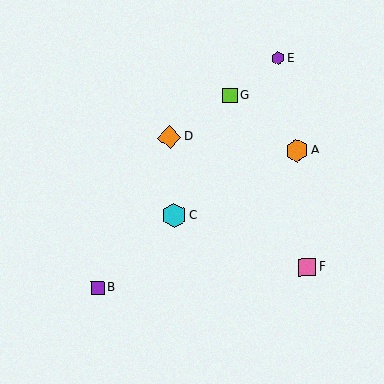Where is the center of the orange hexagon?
The center of the orange hexagon is at (297, 151).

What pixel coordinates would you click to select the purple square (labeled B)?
Click at (97, 288) to select the purple square B.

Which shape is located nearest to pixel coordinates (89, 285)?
The purple square (labeled B) at (97, 288) is nearest to that location.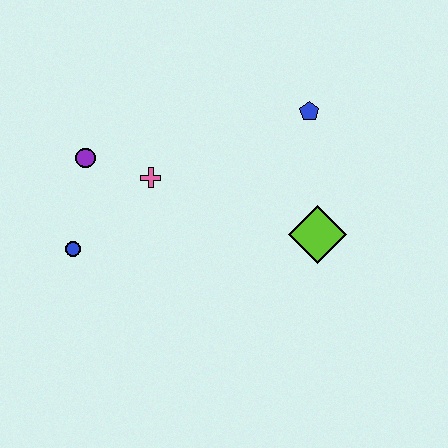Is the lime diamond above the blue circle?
Yes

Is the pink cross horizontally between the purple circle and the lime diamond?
Yes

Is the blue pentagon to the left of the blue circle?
No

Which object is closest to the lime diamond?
The blue pentagon is closest to the lime diamond.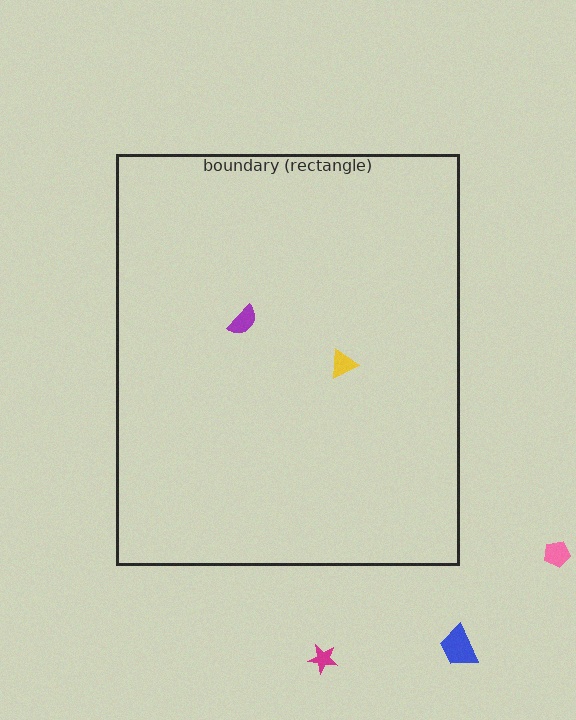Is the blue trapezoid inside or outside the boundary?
Outside.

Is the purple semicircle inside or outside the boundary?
Inside.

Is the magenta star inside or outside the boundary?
Outside.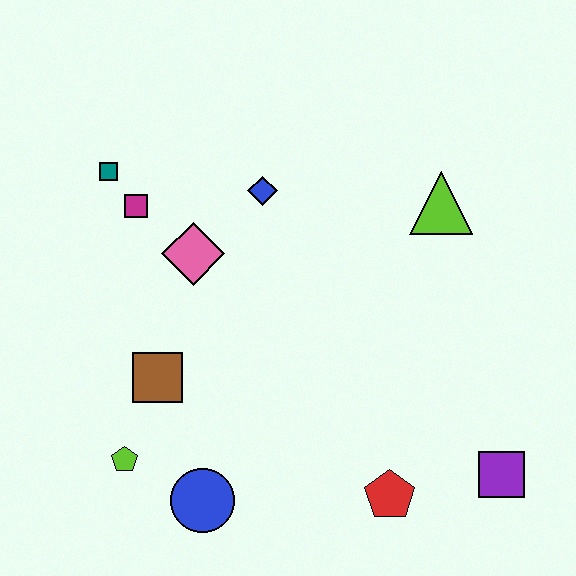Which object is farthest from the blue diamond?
The purple square is farthest from the blue diamond.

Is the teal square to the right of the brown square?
No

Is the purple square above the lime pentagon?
No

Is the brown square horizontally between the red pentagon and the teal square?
Yes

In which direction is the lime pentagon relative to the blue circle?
The lime pentagon is to the left of the blue circle.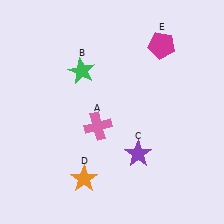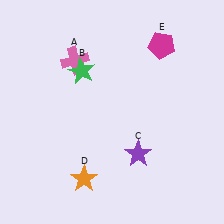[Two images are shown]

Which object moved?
The pink cross (A) moved up.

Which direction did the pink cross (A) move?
The pink cross (A) moved up.